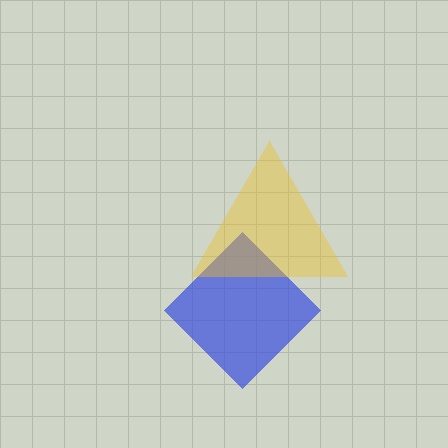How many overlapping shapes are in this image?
There are 2 overlapping shapes in the image.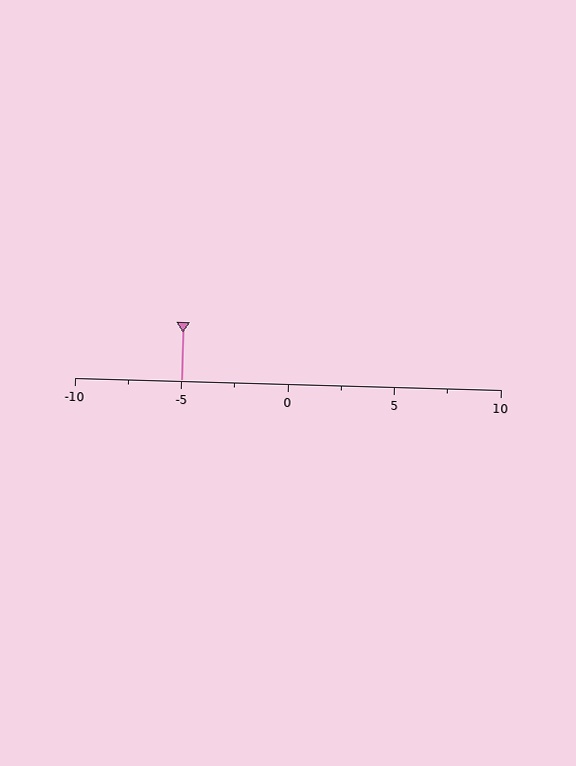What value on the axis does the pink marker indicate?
The marker indicates approximately -5.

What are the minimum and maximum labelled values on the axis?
The axis runs from -10 to 10.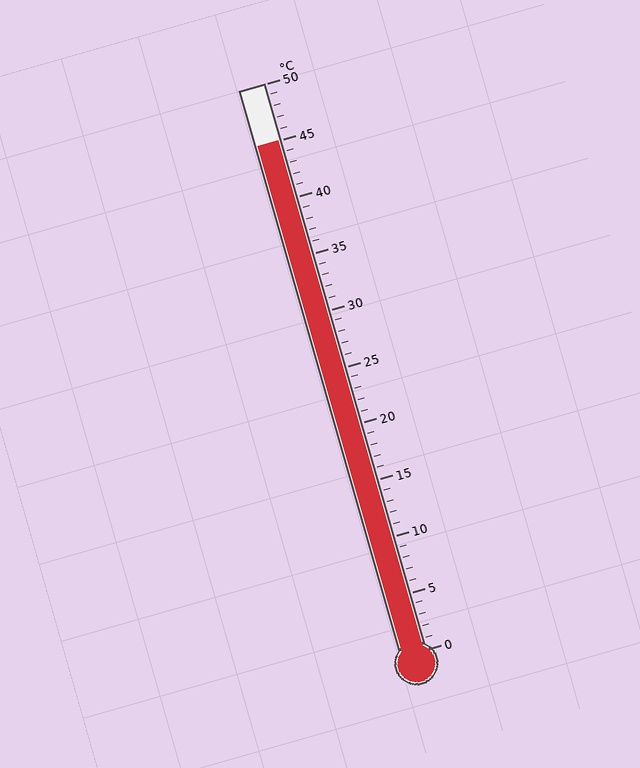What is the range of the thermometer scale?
The thermometer scale ranges from 0°C to 50°C.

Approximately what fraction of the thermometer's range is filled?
The thermometer is filled to approximately 90% of its range.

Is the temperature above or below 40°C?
The temperature is above 40°C.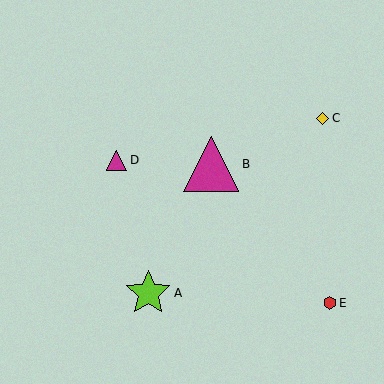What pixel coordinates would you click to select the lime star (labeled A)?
Click at (148, 293) to select the lime star A.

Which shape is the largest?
The magenta triangle (labeled B) is the largest.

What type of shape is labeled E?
Shape E is a red hexagon.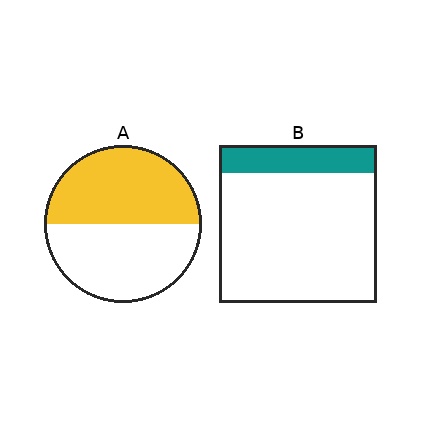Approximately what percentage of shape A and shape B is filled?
A is approximately 50% and B is approximately 20%.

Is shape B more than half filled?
No.